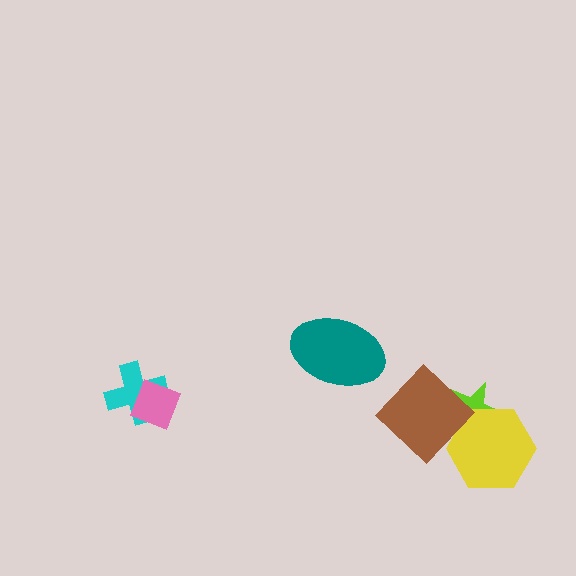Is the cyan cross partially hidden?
Yes, it is partially covered by another shape.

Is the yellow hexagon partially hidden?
Yes, it is partially covered by another shape.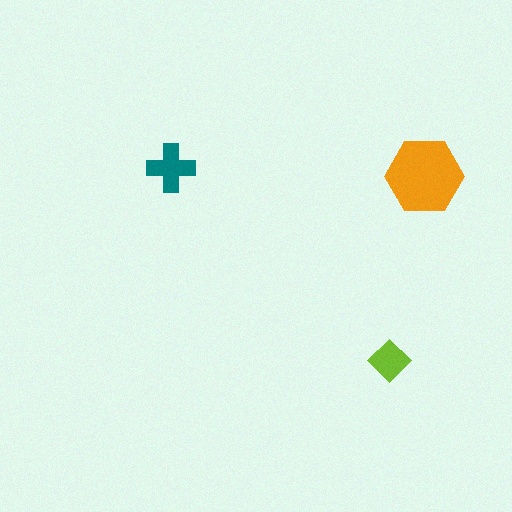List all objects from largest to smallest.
The orange hexagon, the teal cross, the lime diamond.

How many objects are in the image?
There are 3 objects in the image.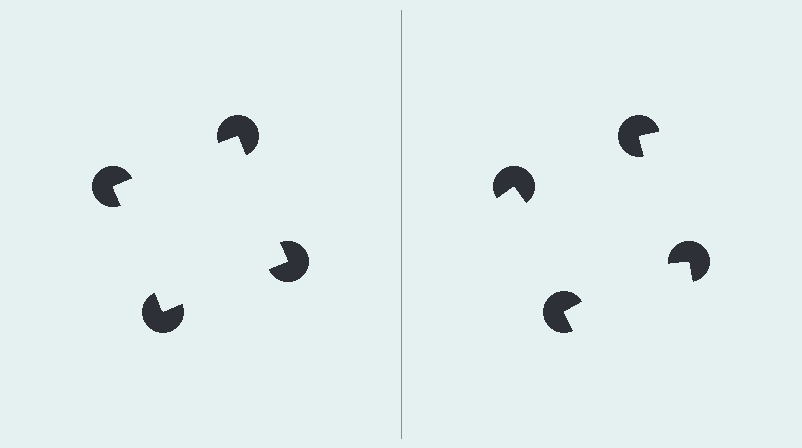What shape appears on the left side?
An illusory square.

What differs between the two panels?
The pac-man discs are positioned identically on both sides; only the wedge orientations differ. On the left they align to a square; on the right they are misaligned.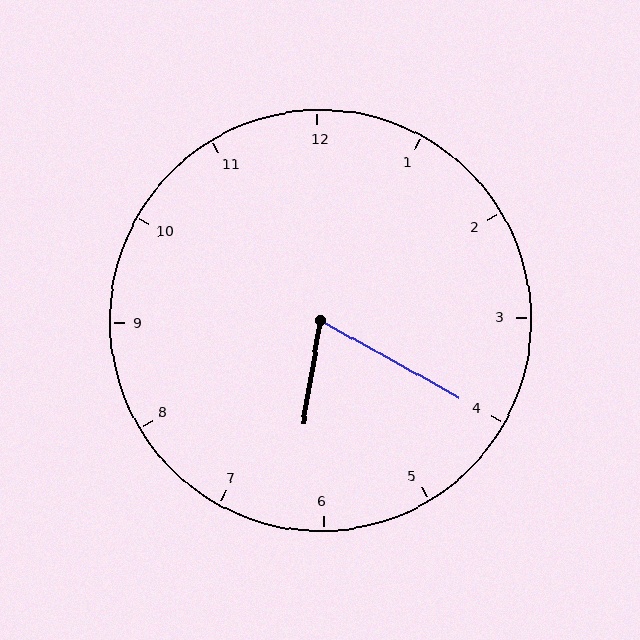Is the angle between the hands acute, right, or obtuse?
It is acute.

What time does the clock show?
6:20.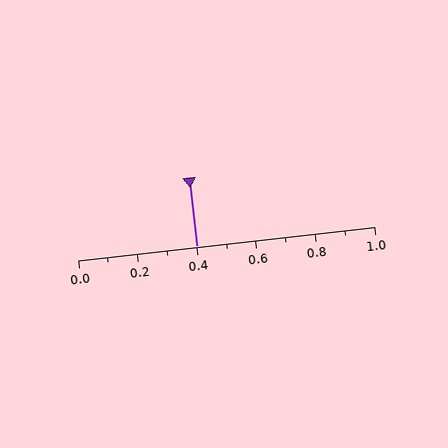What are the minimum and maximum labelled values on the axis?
The axis runs from 0.0 to 1.0.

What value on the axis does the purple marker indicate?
The marker indicates approximately 0.4.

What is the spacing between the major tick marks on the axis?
The major ticks are spaced 0.2 apart.